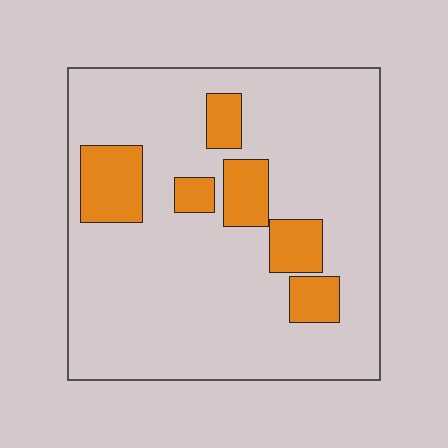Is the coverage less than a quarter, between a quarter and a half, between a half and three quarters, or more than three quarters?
Less than a quarter.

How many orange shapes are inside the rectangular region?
6.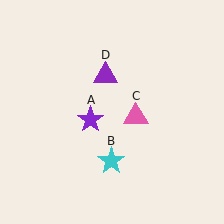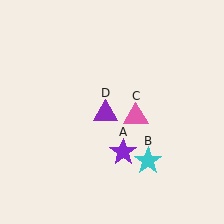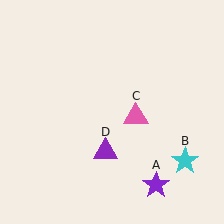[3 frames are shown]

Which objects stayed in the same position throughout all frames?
Pink triangle (object C) remained stationary.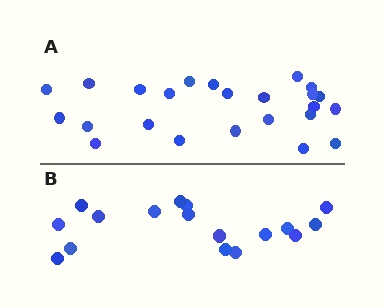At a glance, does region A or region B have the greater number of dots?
Region A (the top region) has more dots.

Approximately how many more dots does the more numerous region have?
Region A has roughly 8 or so more dots than region B.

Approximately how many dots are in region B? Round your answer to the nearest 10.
About 20 dots. (The exact count is 17, which rounds to 20.)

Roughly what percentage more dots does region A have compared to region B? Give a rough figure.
About 40% more.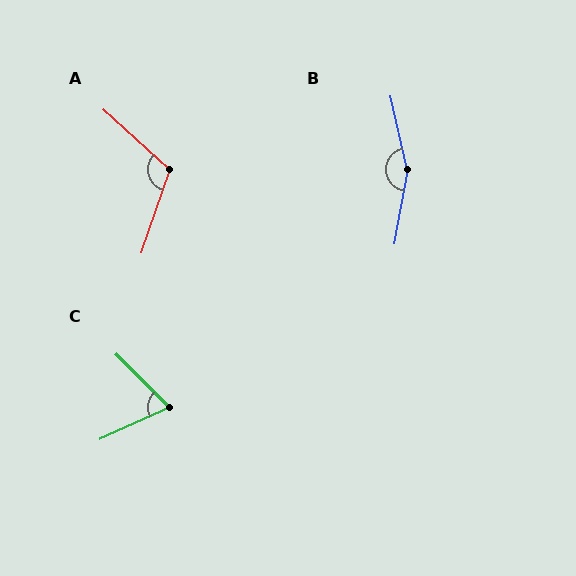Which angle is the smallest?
C, at approximately 69 degrees.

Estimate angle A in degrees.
Approximately 114 degrees.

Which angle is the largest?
B, at approximately 157 degrees.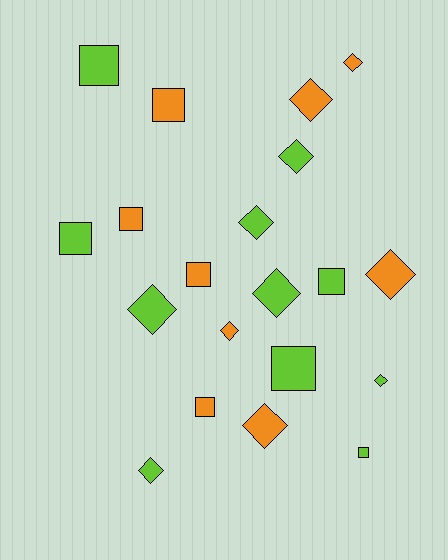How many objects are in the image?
There are 20 objects.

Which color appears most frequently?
Lime, with 11 objects.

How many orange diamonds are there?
There are 5 orange diamonds.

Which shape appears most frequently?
Diamond, with 11 objects.